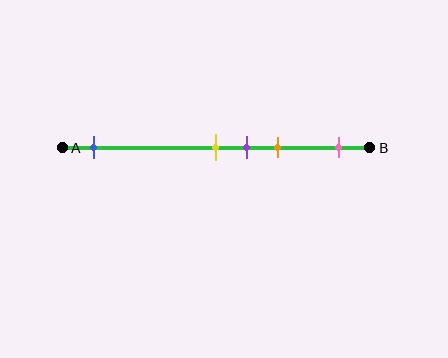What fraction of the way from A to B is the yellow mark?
The yellow mark is approximately 50% (0.5) of the way from A to B.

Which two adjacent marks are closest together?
The yellow and purple marks are the closest adjacent pair.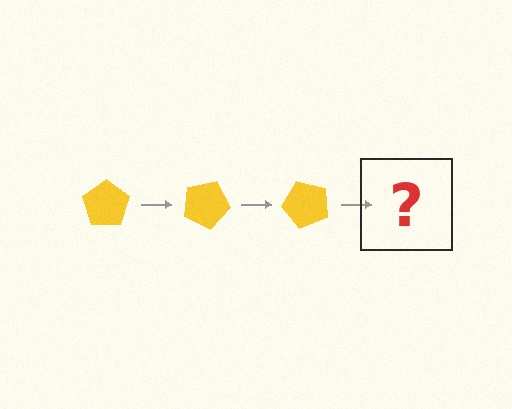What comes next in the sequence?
The next element should be a yellow pentagon rotated 75 degrees.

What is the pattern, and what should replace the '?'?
The pattern is that the pentagon rotates 25 degrees each step. The '?' should be a yellow pentagon rotated 75 degrees.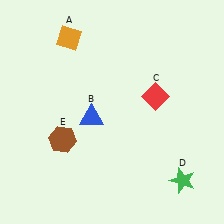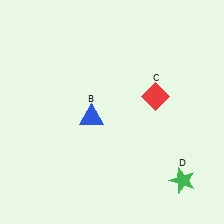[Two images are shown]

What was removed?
The brown hexagon (E), the orange diamond (A) were removed in Image 2.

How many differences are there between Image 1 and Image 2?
There are 2 differences between the two images.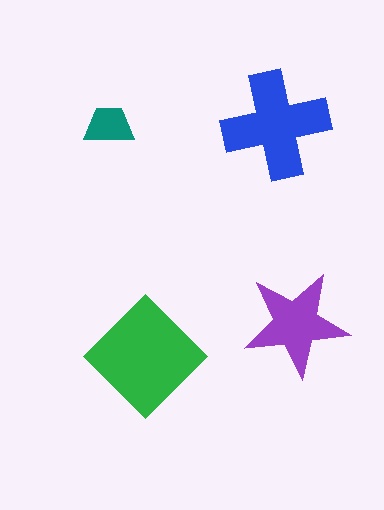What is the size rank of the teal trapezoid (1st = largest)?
4th.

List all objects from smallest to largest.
The teal trapezoid, the purple star, the blue cross, the green diamond.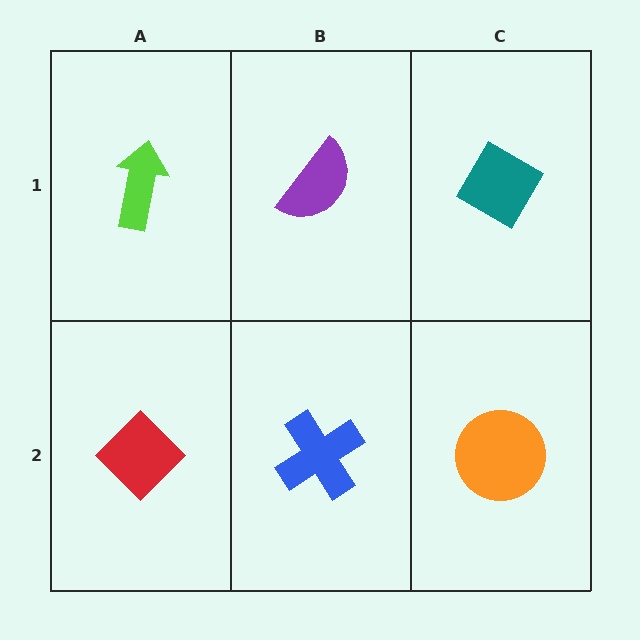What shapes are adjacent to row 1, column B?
A blue cross (row 2, column B), a lime arrow (row 1, column A), a teal diamond (row 1, column C).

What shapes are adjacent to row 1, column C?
An orange circle (row 2, column C), a purple semicircle (row 1, column B).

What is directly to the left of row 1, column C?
A purple semicircle.